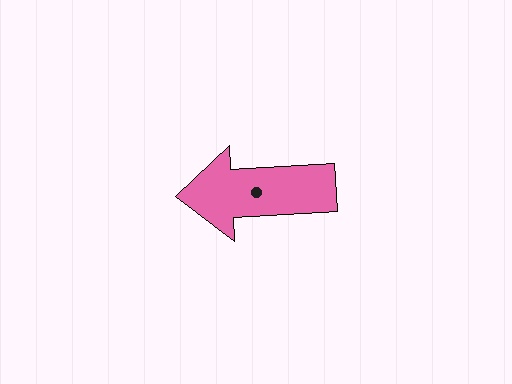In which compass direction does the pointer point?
West.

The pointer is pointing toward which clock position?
Roughly 9 o'clock.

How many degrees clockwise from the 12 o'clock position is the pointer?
Approximately 267 degrees.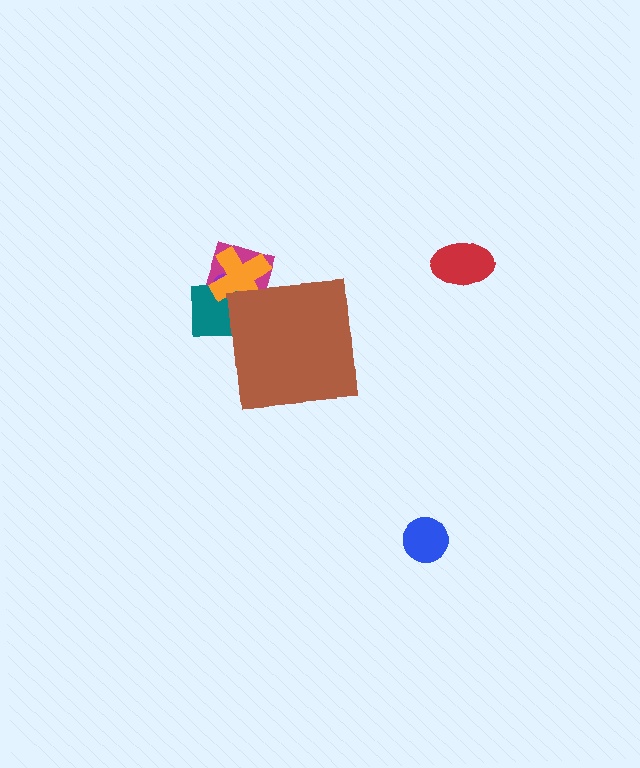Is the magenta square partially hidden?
Yes, the magenta square is partially hidden behind the brown square.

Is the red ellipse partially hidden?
No, the red ellipse is fully visible.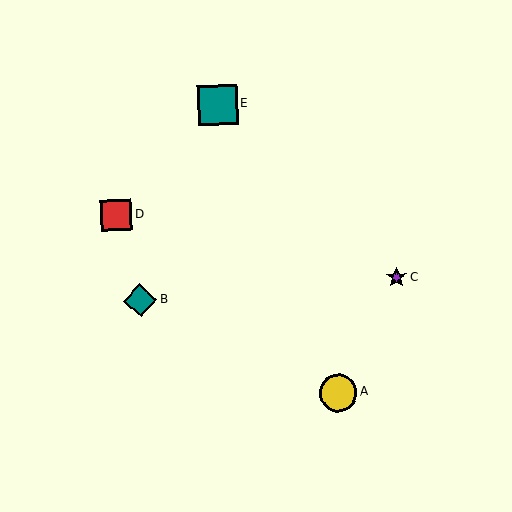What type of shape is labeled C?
Shape C is a purple star.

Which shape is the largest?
The teal square (labeled E) is the largest.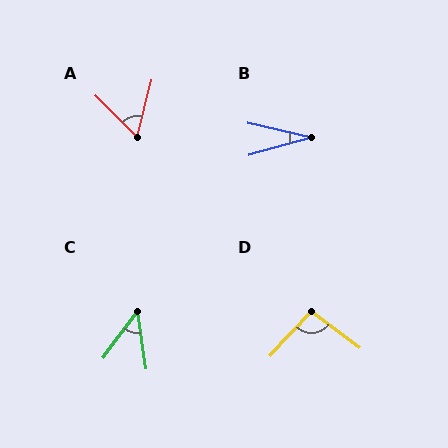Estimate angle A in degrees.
Approximately 60 degrees.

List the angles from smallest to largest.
B (29°), C (45°), A (60°), D (96°).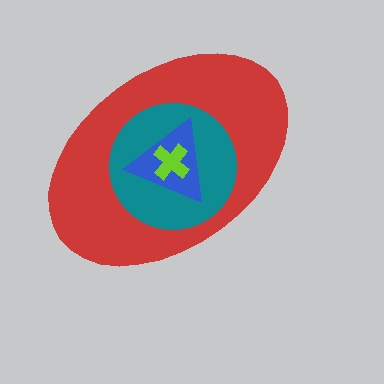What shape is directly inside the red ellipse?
The teal circle.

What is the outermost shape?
The red ellipse.